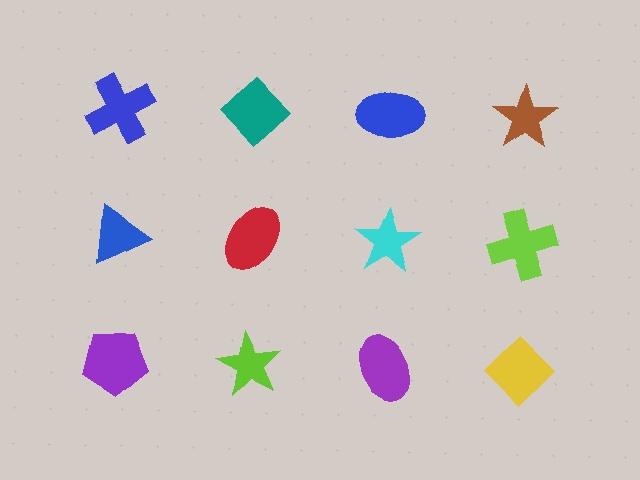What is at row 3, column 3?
A purple ellipse.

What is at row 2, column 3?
A cyan star.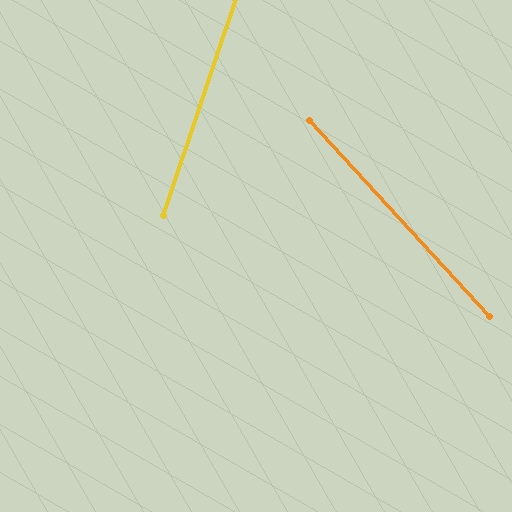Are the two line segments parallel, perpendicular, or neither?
Neither parallel nor perpendicular — they differ by about 61°.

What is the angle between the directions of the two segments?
Approximately 61 degrees.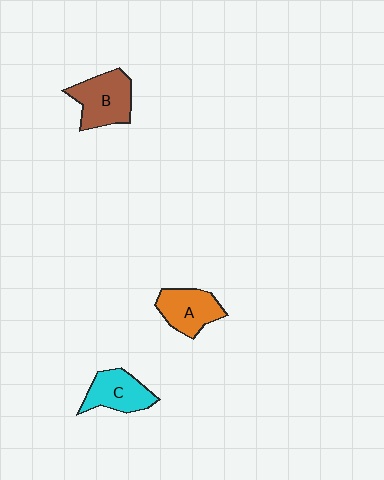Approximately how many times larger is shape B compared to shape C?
Approximately 1.2 times.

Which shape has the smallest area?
Shape C (cyan).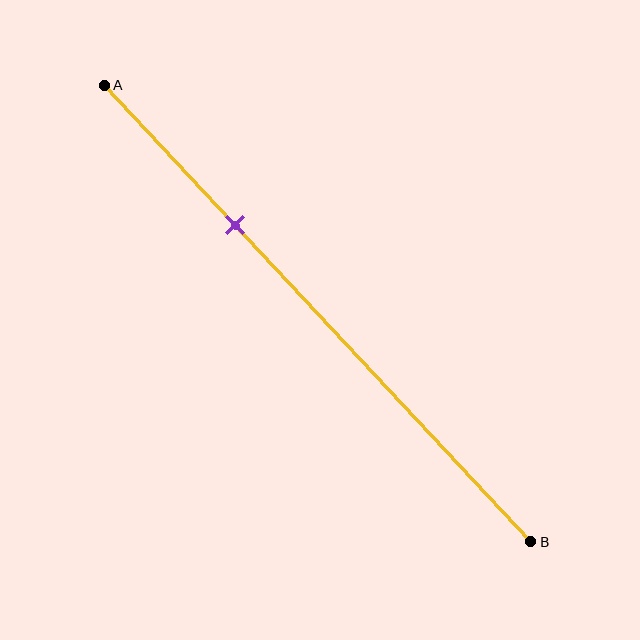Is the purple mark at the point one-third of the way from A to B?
Yes, the mark is approximately at the one-third point.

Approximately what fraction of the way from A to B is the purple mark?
The purple mark is approximately 30% of the way from A to B.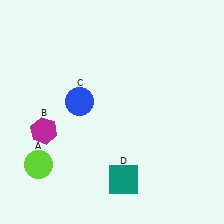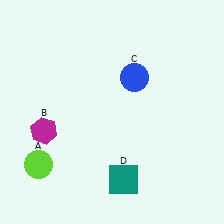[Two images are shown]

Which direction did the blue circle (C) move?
The blue circle (C) moved right.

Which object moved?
The blue circle (C) moved right.